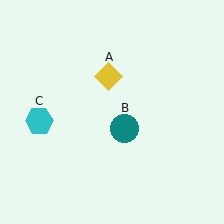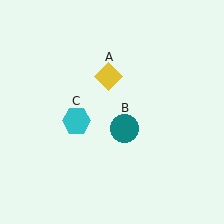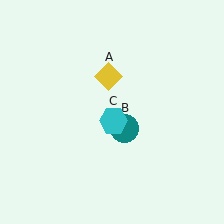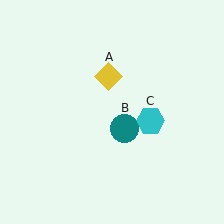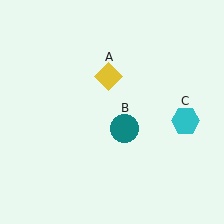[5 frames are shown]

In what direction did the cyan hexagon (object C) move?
The cyan hexagon (object C) moved right.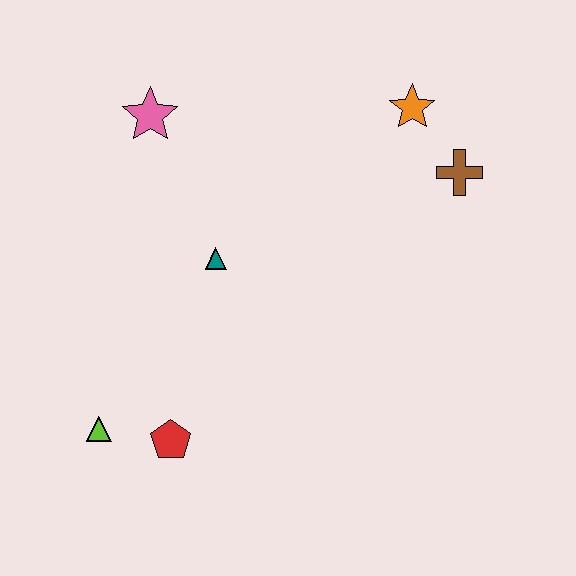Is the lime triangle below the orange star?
Yes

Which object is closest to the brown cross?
The orange star is closest to the brown cross.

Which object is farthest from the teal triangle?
The brown cross is farthest from the teal triangle.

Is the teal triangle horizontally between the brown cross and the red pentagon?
Yes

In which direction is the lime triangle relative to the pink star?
The lime triangle is below the pink star.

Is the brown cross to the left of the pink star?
No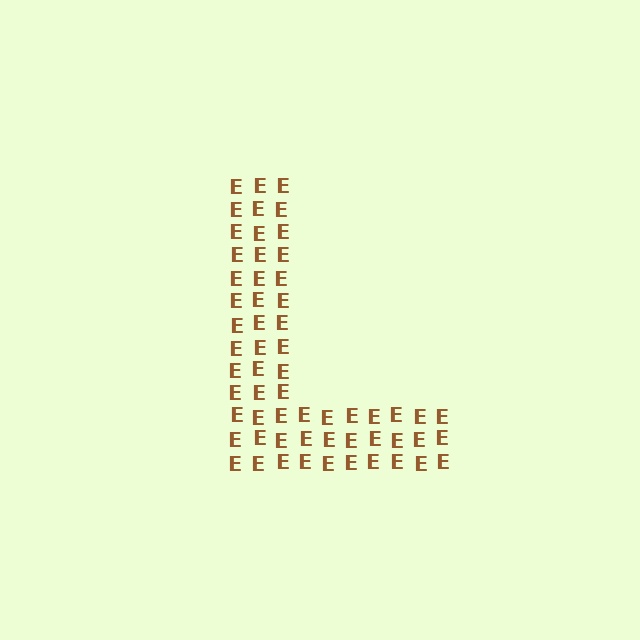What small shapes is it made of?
It is made of small letter E's.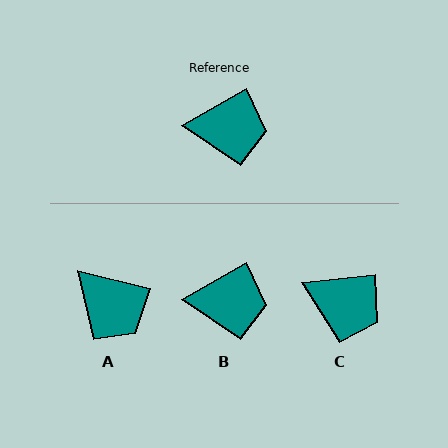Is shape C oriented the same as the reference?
No, it is off by about 23 degrees.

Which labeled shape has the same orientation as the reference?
B.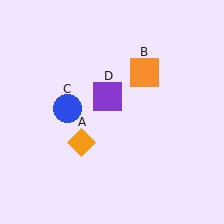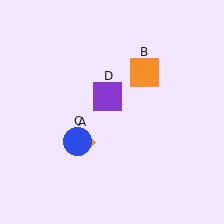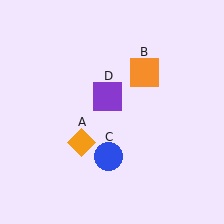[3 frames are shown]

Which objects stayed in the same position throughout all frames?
Orange diamond (object A) and orange square (object B) and purple square (object D) remained stationary.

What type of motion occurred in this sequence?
The blue circle (object C) rotated counterclockwise around the center of the scene.